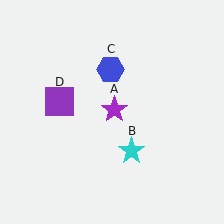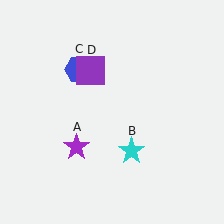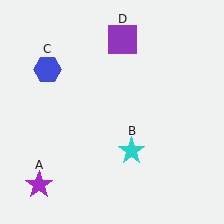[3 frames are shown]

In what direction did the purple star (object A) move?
The purple star (object A) moved down and to the left.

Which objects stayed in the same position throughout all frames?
Cyan star (object B) remained stationary.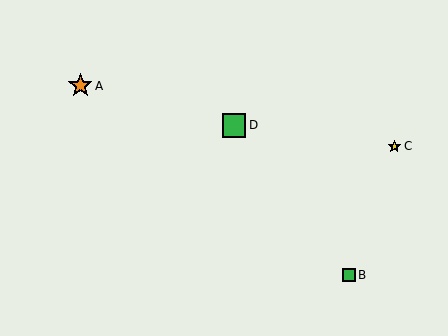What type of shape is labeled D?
Shape D is a green square.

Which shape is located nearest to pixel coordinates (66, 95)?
The orange star (labeled A) at (80, 86) is nearest to that location.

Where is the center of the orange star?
The center of the orange star is at (80, 86).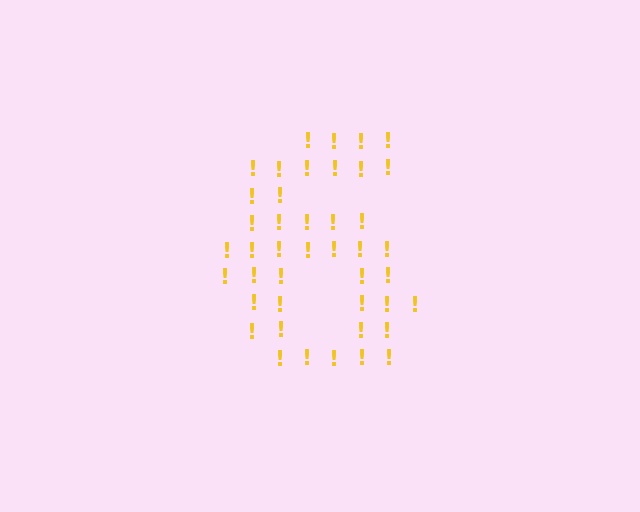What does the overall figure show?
The overall figure shows the digit 6.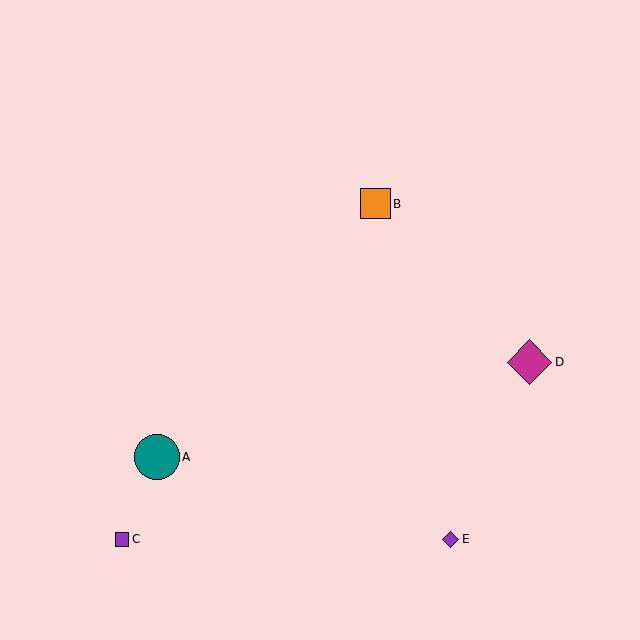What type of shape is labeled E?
Shape E is a purple diamond.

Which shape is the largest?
The teal circle (labeled A) is the largest.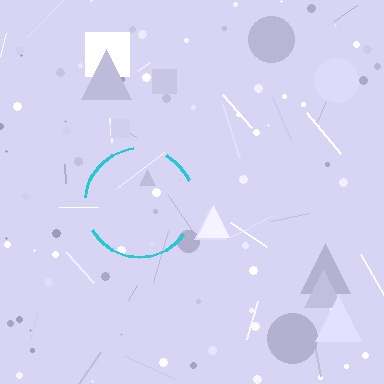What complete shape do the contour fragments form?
The contour fragments form a circle.